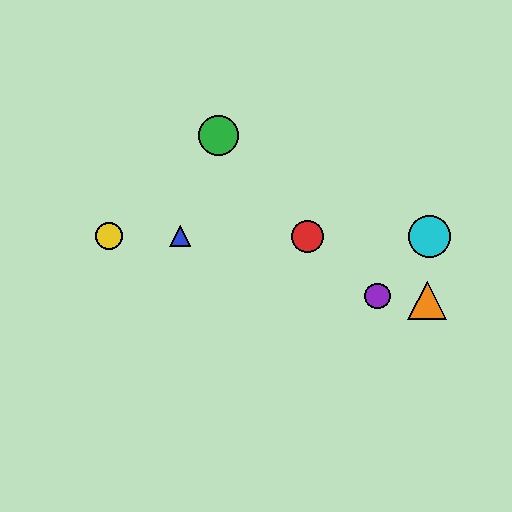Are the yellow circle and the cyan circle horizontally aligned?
Yes, both are at y≈236.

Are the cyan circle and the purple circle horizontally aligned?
No, the cyan circle is at y≈236 and the purple circle is at y≈296.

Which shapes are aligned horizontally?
The red circle, the blue triangle, the yellow circle, the cyan circle are aligned horizontally.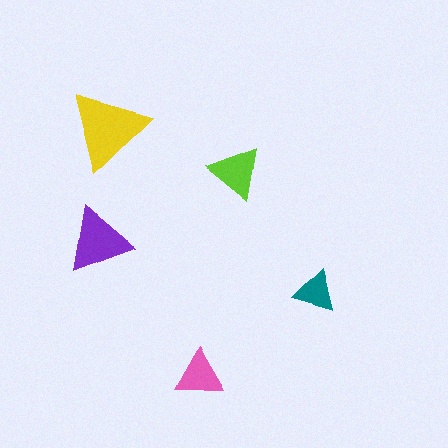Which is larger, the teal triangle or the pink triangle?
The pink one.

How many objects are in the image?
There are 5 objects in the image.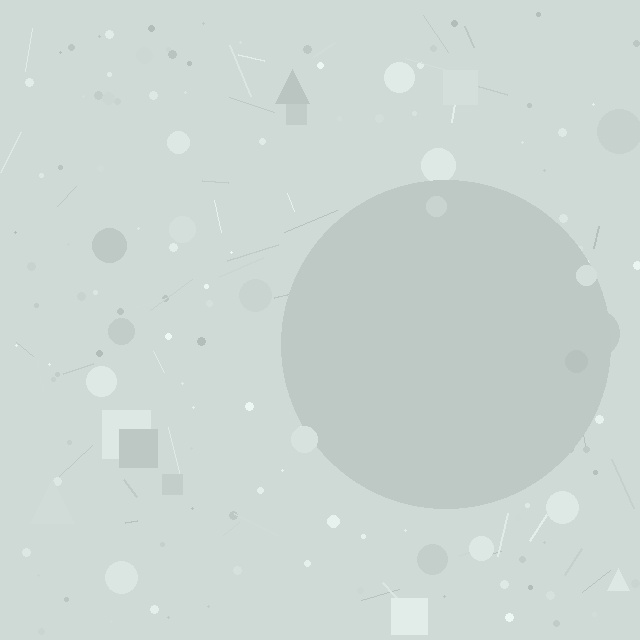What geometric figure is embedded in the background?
A circle is embedded in the background.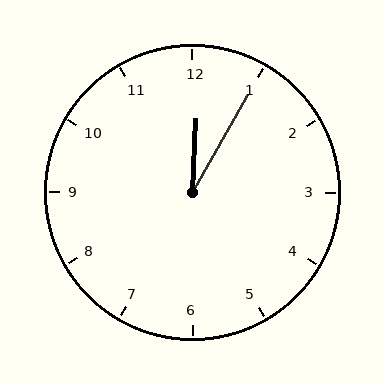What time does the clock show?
12:05.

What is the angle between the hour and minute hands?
Approximately 28 degrees.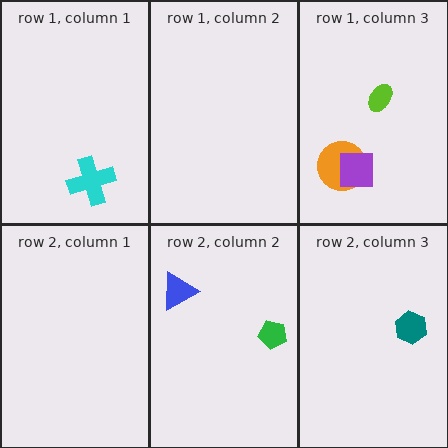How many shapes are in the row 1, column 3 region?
3.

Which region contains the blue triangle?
The row 2, column 2 region.